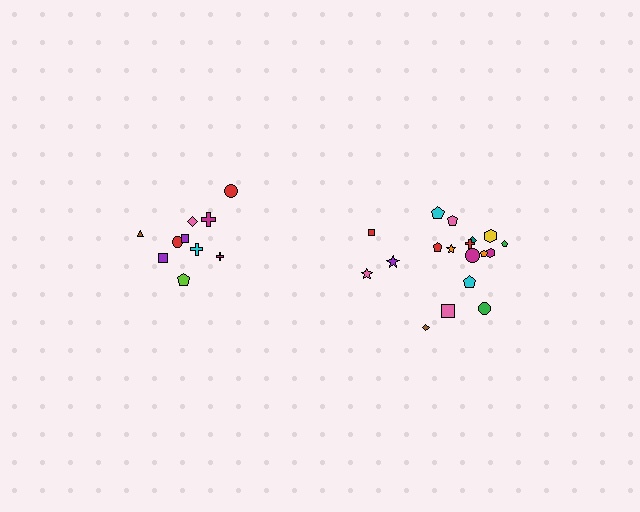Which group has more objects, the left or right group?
The right group.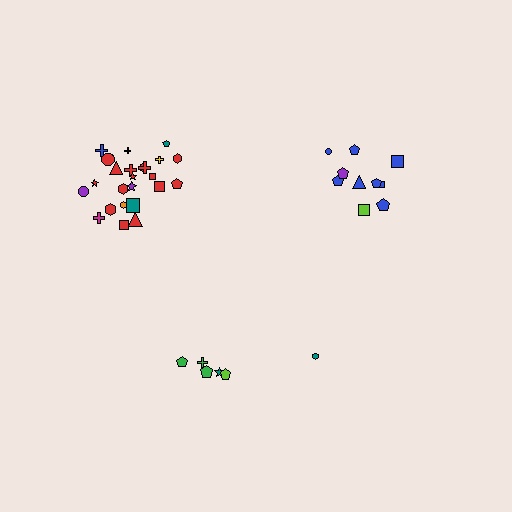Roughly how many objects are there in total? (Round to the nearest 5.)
Roughly 40 objects in total.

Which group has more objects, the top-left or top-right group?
The top-left group.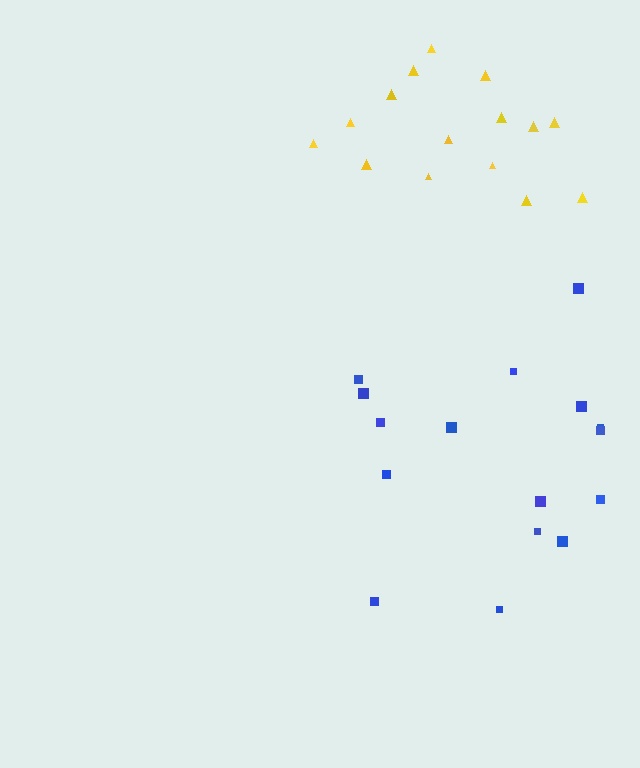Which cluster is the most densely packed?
Yellow.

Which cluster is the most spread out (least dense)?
Blue.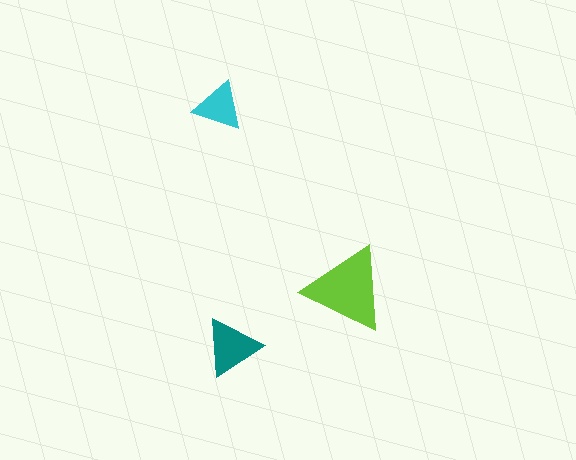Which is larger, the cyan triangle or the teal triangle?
The teal one.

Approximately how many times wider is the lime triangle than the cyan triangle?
About 1.5 times wider.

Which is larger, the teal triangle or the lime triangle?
The lime one.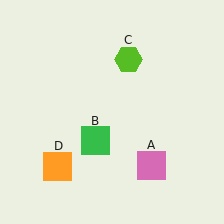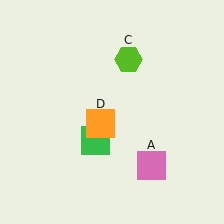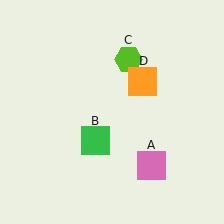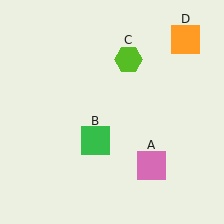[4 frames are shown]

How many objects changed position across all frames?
1 object changed position: orange square (object D).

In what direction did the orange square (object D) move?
The orange square (object D) moved up and to the right.